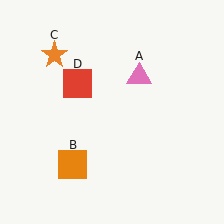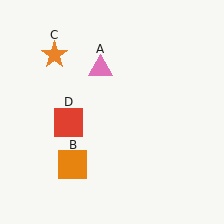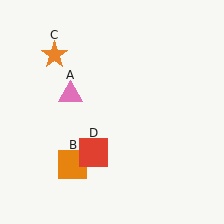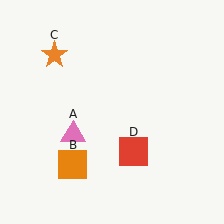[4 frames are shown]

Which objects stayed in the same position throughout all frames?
Orange square (object B) and orange star (object C) remained stationary.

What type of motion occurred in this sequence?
The pink triangle (object A), red square (object D) rotated counterclockwise around the center of the scene.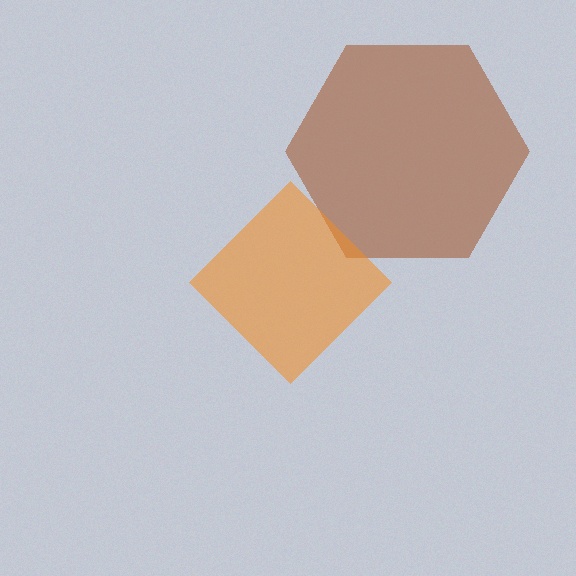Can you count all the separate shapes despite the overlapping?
Yes, there are 2 separate shapes.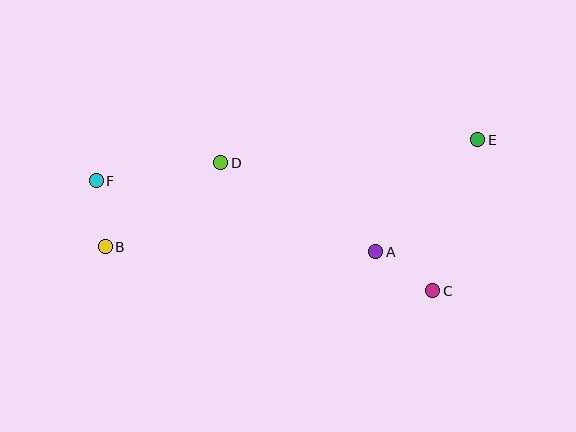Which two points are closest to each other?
Points B and F are closest to each other.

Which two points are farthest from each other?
Points B and E are farthest from each other.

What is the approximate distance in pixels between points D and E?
The distance between D and E is approximately 258 pixels.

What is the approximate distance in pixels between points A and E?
The distance between A and E is approximately 152 pixels.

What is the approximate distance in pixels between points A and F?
The distance between A and F is approximately 288 pixels.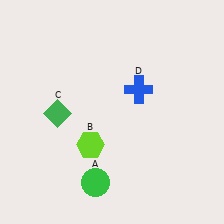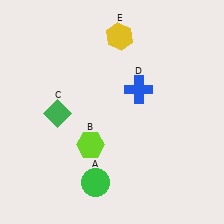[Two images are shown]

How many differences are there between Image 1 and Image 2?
There is 1 difference between the two images.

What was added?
A yellow hexagon (E) was added in Image 2.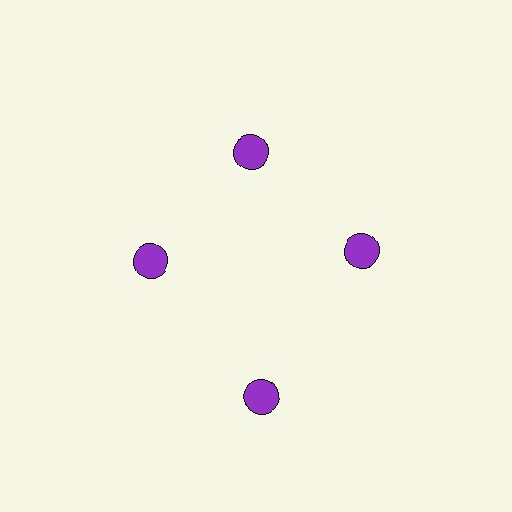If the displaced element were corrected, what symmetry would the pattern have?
It would have 4-fold rotational symmetry — the pattern would map onto itself every 90 degrees.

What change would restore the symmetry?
The symmetry would be restored by moving it inward, back onto the ring so that all 4 circles sit at equal angles and equal distance from the center.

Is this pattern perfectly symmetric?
No. The 4 purple circles are arranged in a ring, but one element near the 6 o'clock position is pushed outward from the center, breaking the 4-fold rotational symmetry.